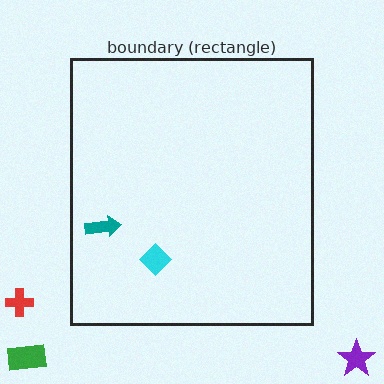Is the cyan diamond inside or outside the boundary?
Inside.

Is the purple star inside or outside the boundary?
Outside.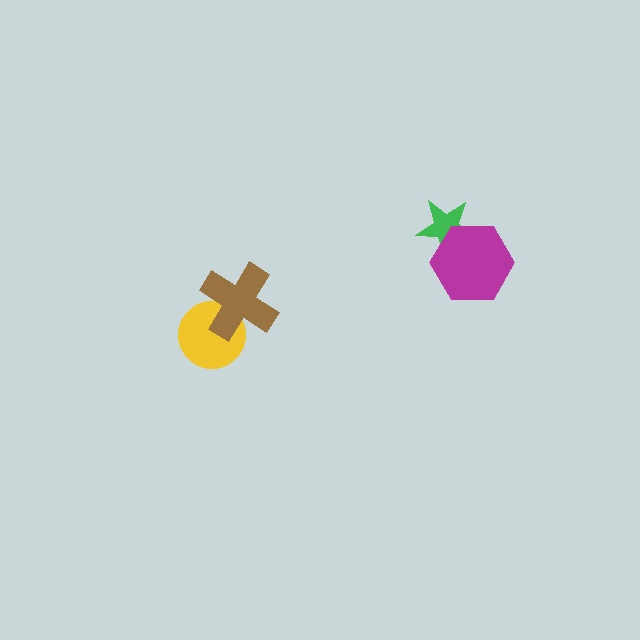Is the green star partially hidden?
Yes, it is partially covered by another shape.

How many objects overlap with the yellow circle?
1 object overlaps with the yellow circle.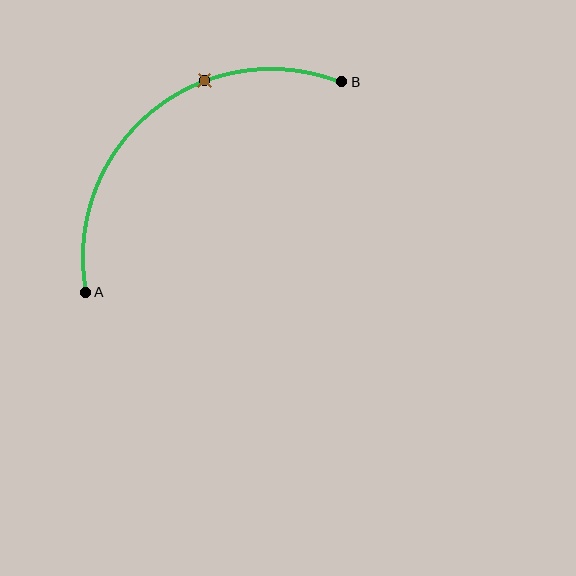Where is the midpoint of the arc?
The arc midpoint is the point on the curve farthest from the straight line joining A and B. It sits above and to the left of that line.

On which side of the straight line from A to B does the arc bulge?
The arc bulges above and to the left of the straight line connecting A and B.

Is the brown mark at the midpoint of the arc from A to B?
No. The brown mark lies on the arc but is closer to endpoint B. The arc midpoint would be at the point on the curve equidistant along the arc from both A and B.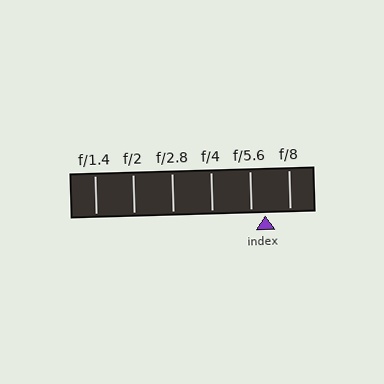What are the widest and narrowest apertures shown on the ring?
The widest aperture shown is f/1.4 and the narrowest is f/8.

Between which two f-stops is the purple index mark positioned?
The index mark is between f/5.6 and f/8.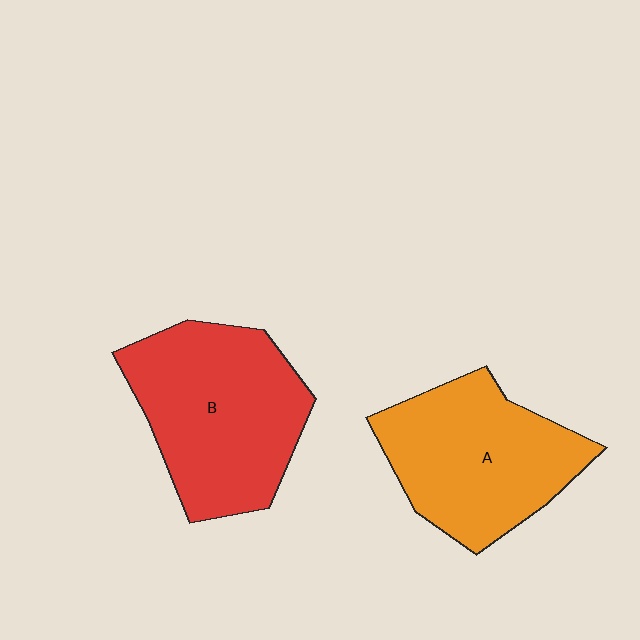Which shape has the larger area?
Shape B (red).